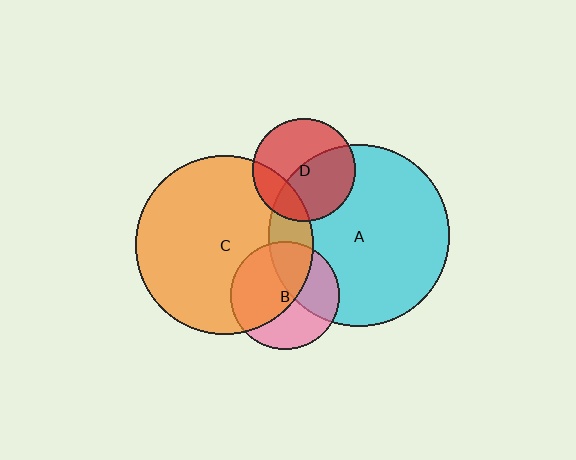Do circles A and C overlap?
Yes.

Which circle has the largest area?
Circle A (cyan).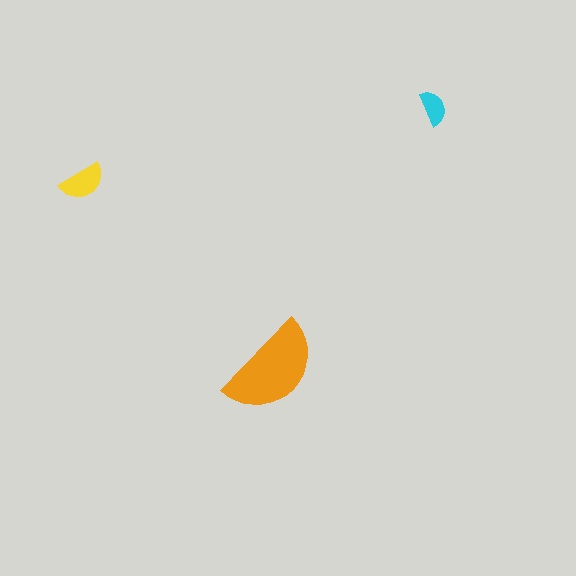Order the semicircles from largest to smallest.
the orange one, the yellow one, the cyan one.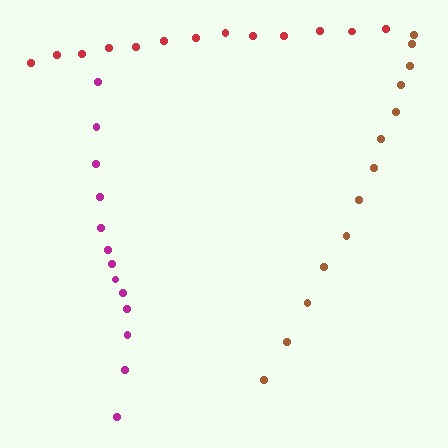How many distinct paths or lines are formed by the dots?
There are 3 distinct paths.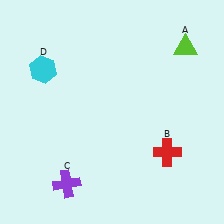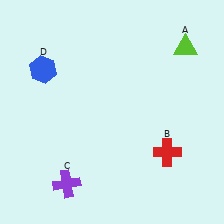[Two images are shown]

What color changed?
The hexagon (D) changed from cyan in Image 1 to blue in Image 2.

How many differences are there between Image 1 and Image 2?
There is 1 difference between the two images.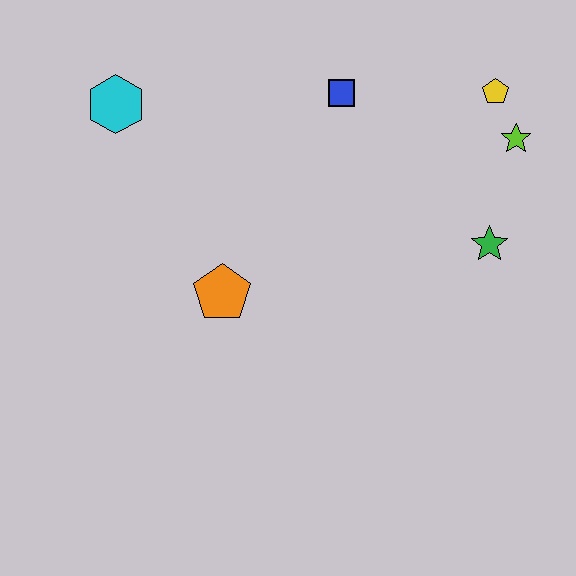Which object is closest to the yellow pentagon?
The lime star is closest to the yellow pentagon.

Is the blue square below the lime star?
No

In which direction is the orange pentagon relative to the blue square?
The orange pentagon is below the blue square.